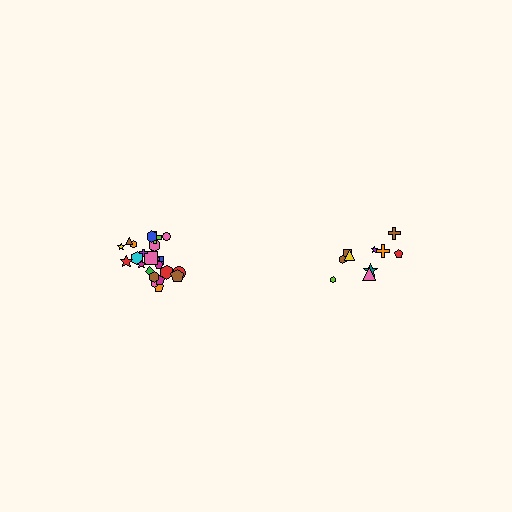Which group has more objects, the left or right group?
The left group.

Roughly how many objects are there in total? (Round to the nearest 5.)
Roughly 35 objects in total.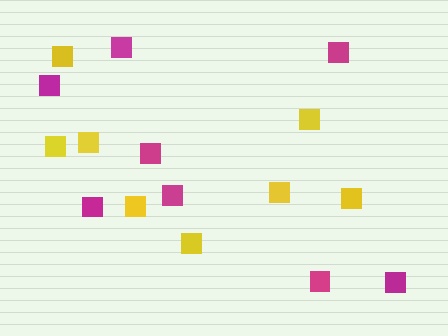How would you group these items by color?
There are 2 groups: one group of yellow squares (8) and one group of magenta squares (8).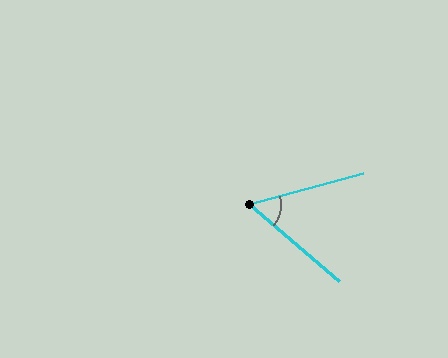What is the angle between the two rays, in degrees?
Approximately 56 degrees.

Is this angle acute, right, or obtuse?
It is acute.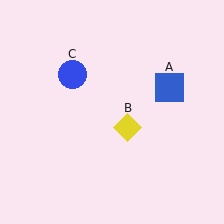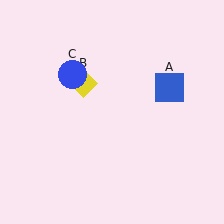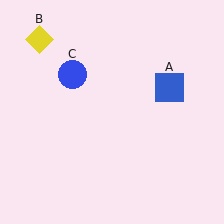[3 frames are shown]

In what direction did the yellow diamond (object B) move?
The yellow diamond (object B) moved up and to the left.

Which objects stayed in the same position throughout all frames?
Blue square (object A) and blue circle (object C) remained stationary.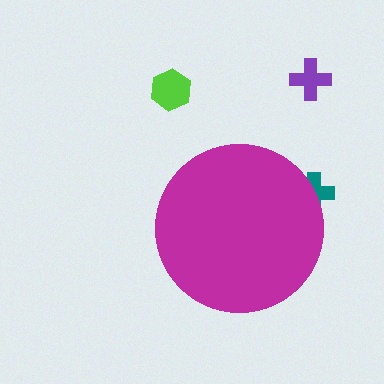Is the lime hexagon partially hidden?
No, the lime hexagon is fully visible.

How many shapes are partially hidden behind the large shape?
1 shape is partially hidden.